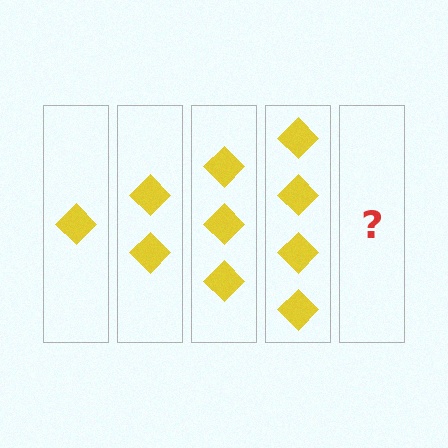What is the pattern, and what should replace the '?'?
The pattern is that each step adds one more diamond. The '?' should be 5 diamonds.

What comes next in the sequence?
The next element should be 5 diamonds.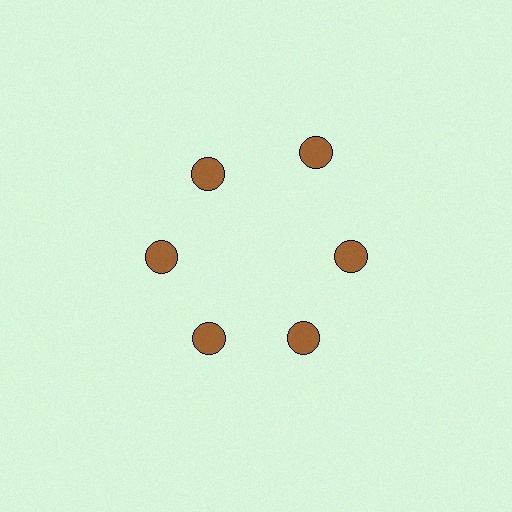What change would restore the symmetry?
The symmetry would be restored by moving it inward, back onto the ring so that all 6 circles sit at equal angles and equal distance from the center.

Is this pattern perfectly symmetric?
No. The 6 brown circles are arranged in a ring, but one element near the 1 o'clock position is pushed outward from the center, breaking the 6-fold rotational symmetry.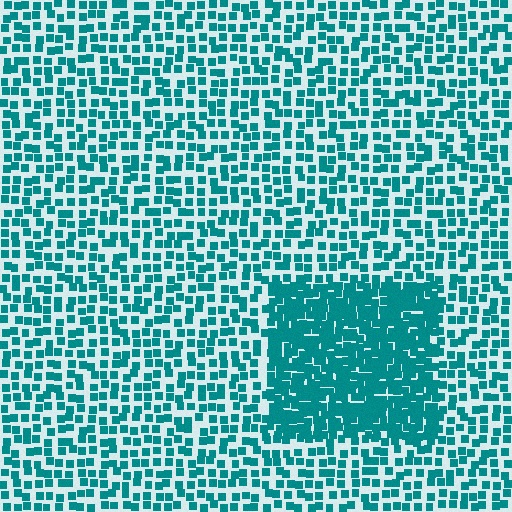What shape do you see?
I see a rectangle.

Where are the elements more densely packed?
The elements are more densely packed inside the rectangle boundary.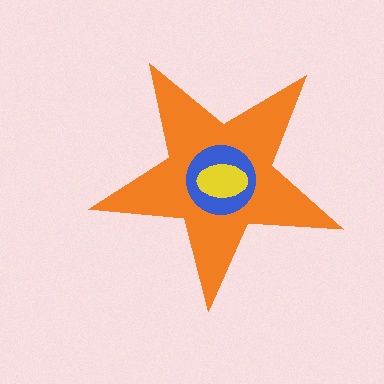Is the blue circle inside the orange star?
Yes.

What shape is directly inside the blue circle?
The yellow ellipse.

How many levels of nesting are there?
3.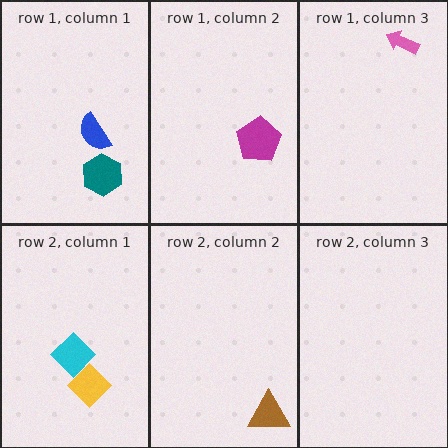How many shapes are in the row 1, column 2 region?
1.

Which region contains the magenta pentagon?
The row 1, column 2 region.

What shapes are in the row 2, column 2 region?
The brown triangle.